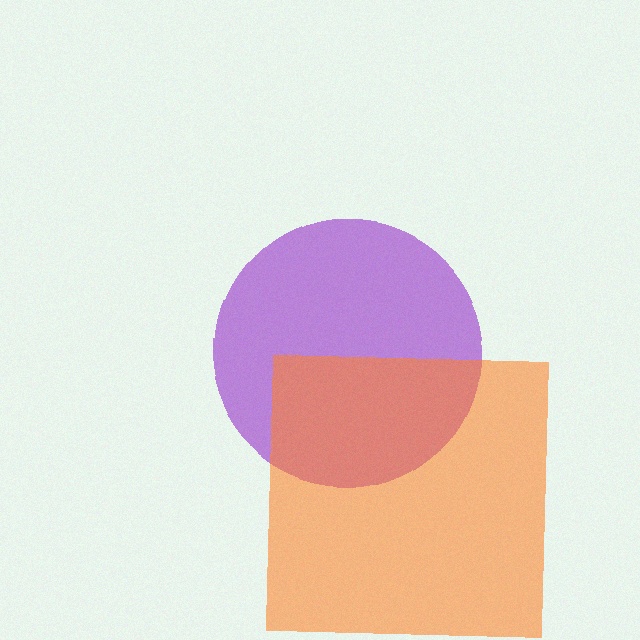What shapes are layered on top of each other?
The layered shapes are: a purple circle, an orange square.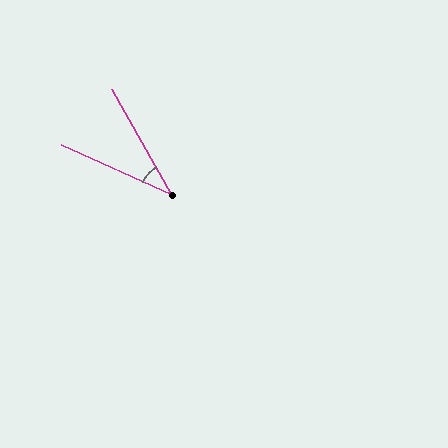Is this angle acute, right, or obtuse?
It is acute.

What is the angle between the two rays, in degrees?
Approximately 36 degrees.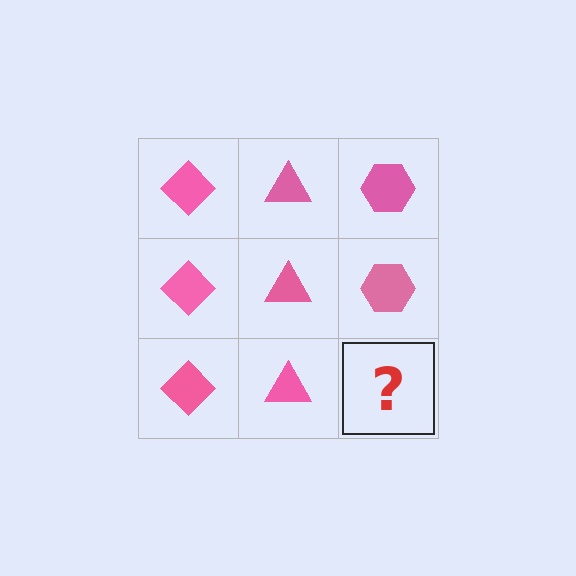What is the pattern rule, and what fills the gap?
The rule is that each column has a consistent shape. The gap should be filled with a pink hexagon.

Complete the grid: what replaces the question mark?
The question mark should be replaced with a pink hexagon.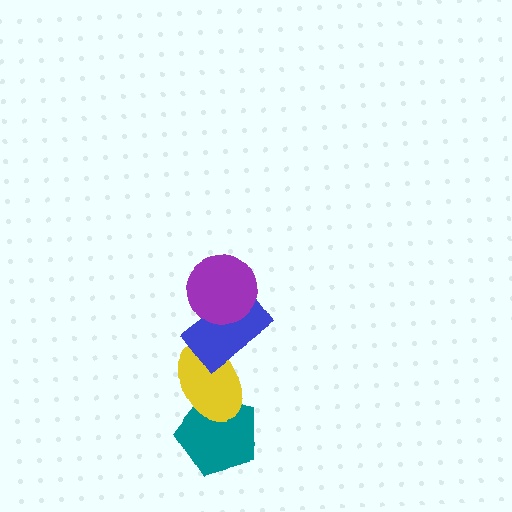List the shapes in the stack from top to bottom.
From top to bottom: the purple circle, the blue rectangle, the yellow ellipse, the teal pentagon.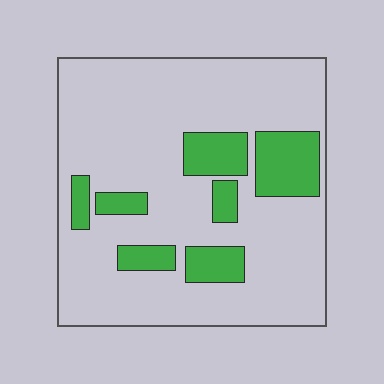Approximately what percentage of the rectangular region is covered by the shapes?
Approximately 20%.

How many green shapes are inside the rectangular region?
7.